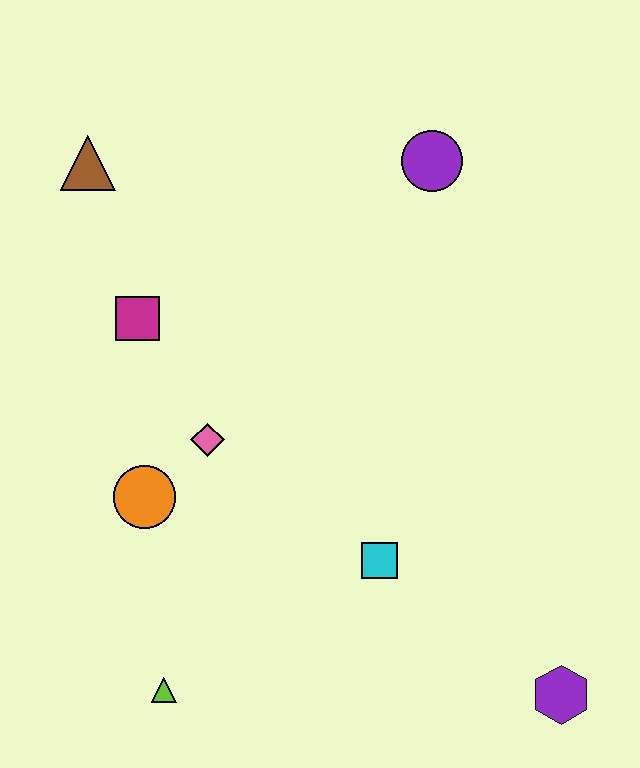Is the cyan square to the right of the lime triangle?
Yes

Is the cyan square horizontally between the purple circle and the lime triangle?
Yes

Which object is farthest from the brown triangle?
The purple hexagon is farthest from the brown triangle.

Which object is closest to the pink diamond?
The orange circle is closest to the pink diamond.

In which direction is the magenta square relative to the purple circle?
The magenta square is to the left of the purple circle.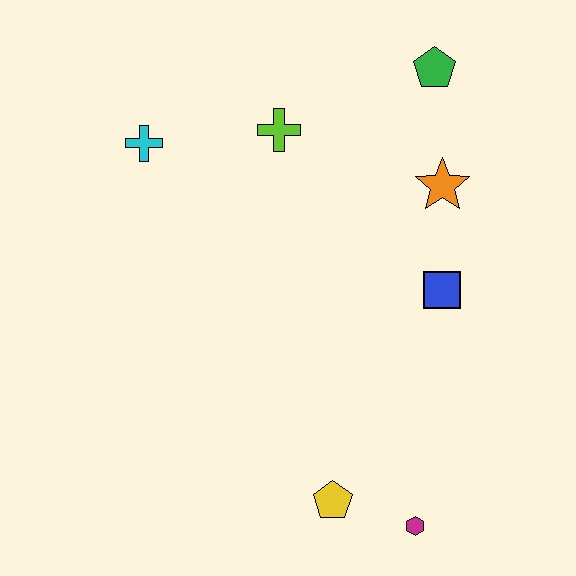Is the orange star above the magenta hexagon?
Yes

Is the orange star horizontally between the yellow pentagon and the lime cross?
No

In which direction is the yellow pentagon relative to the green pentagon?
The yellow pentagon is below the green pentagon.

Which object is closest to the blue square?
The orange star is closest to the blue square.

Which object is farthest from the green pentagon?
The magenta hexagon is farthest from the green pentagon.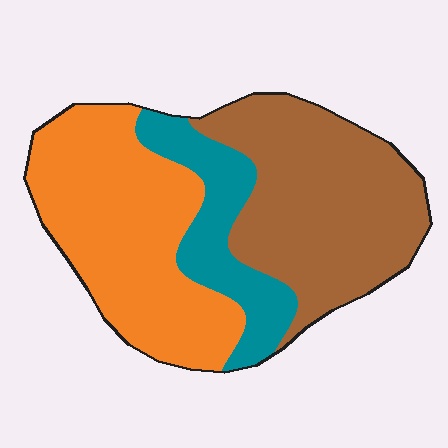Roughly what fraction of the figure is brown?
Brown covers roughly 40% of the figure.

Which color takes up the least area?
Teal, at roughly 20%.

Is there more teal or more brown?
Brown.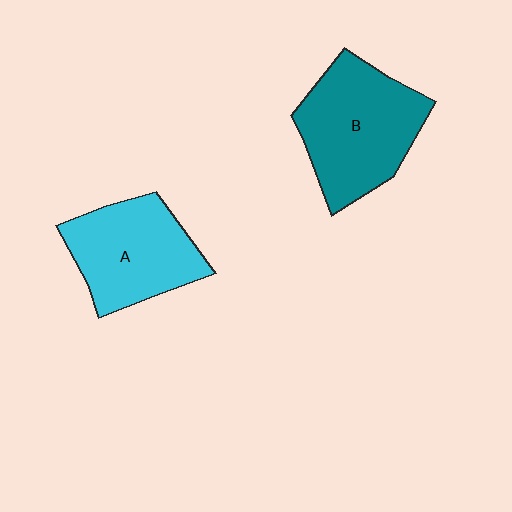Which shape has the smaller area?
Shape A (cyan).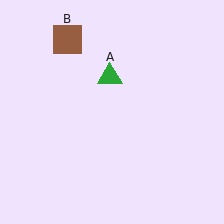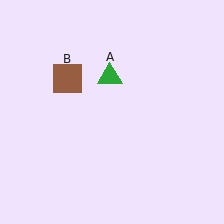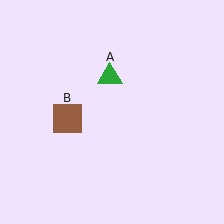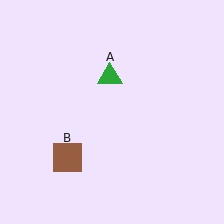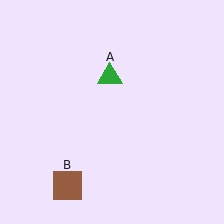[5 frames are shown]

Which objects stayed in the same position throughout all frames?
Green triangle (object A) remained stationary.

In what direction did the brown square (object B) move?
The brown square (object B) moved down.